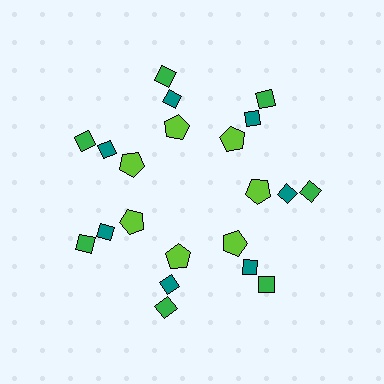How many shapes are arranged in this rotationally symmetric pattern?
There are 21 shapes, arranged in 7 groups of 3.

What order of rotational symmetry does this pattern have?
This pattern has 7-fold rotational symmetry.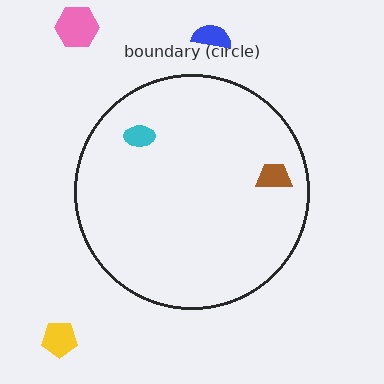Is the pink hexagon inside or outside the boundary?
Outside.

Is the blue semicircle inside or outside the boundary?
Outside.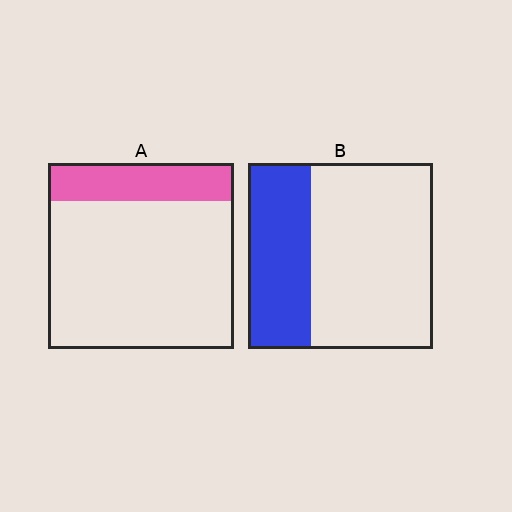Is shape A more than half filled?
No.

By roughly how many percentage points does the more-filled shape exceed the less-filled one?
By roughly 15 percentage points (B over A).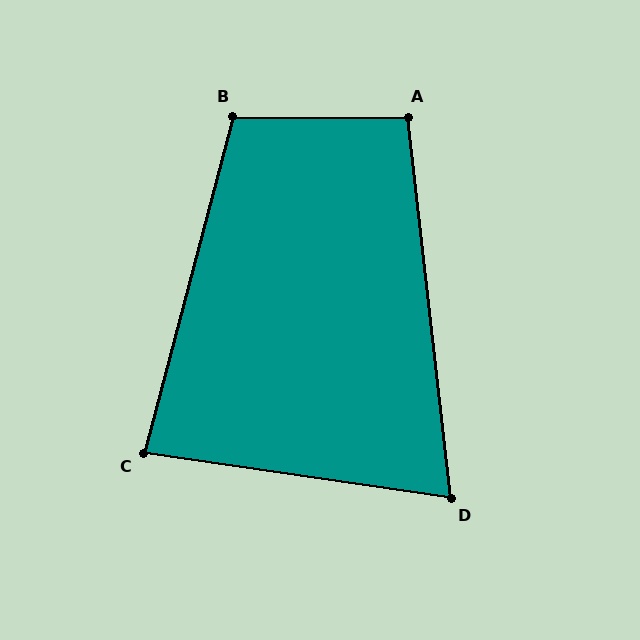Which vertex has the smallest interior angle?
D, at approximately 75 degrees.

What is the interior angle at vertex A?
Approximately 96 degrees (obtuse).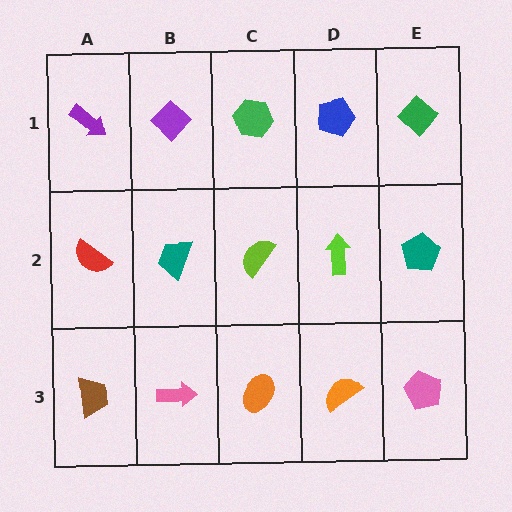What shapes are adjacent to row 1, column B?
A teal trapezoid (row 2, column B), a purple arrow (row 1, column A), a green hexagon (row 1, column C).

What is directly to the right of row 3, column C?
An orange semicircle.